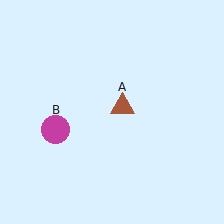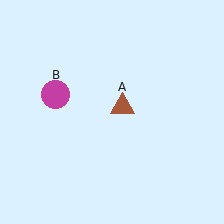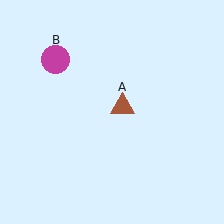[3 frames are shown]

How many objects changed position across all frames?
1 object changed position: magenta circle (object B).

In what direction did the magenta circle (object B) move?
The magenta circle (object B) moved up.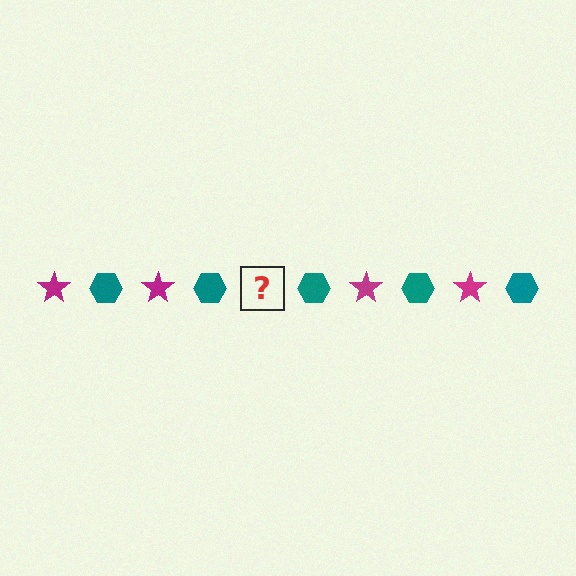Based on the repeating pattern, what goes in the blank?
The blank should be a magenta star.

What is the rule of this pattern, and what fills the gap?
The rule is that the pattern alternates between magenta star and teal hexagon. The gap should be filled with a magenta star.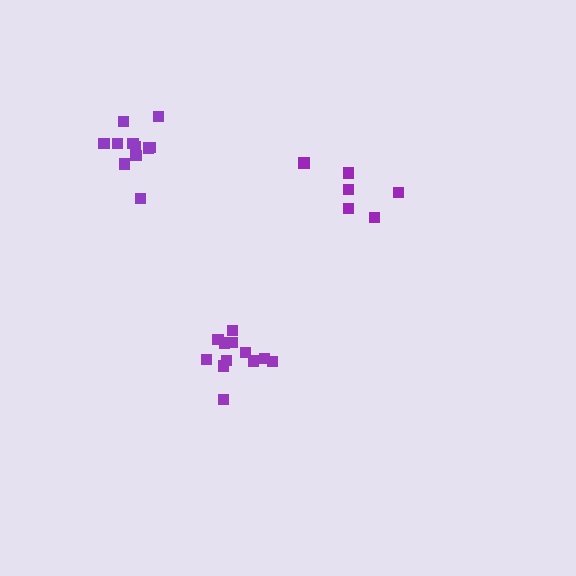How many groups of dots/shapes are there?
There are 3 groups.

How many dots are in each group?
Group 1: 12 dots, Group 2: 6 dots, Group 3: 11 dots (29 total).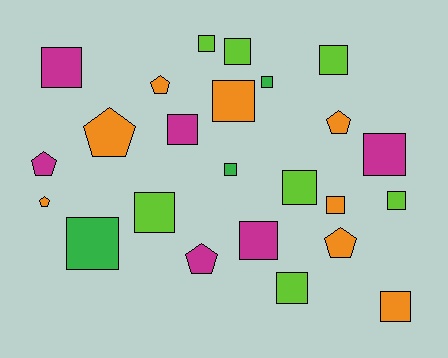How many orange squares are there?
There are 3 orange squares.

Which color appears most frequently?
Orange, with 8 objects.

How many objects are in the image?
There are 24 objects.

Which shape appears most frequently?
Square, with 17 objects.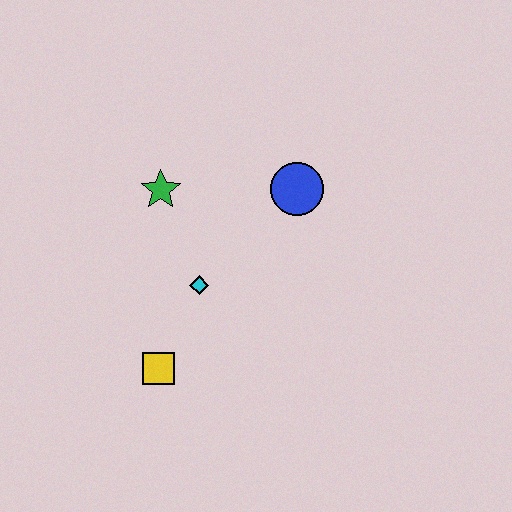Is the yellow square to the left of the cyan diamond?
Yes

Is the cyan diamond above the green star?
No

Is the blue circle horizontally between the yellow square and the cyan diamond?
No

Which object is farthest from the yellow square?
The blue circle is farthest from the yellow square.